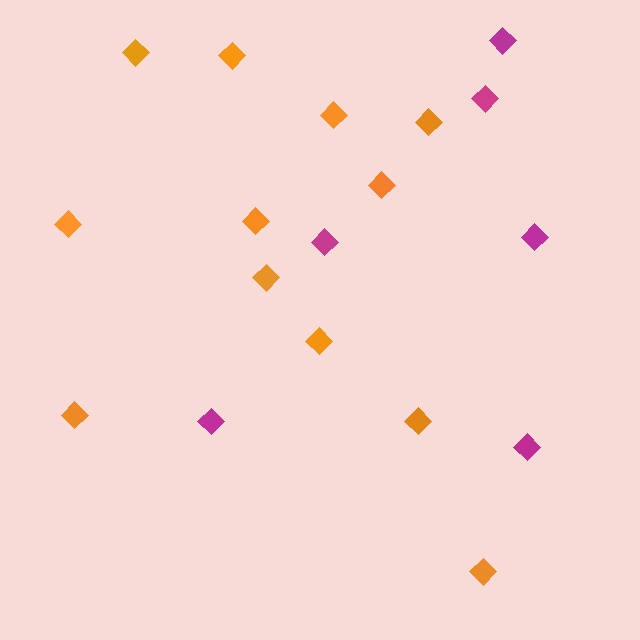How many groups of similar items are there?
There are 2 groups: one group of magenta diamonds (6) and one group of orange diamonds (12).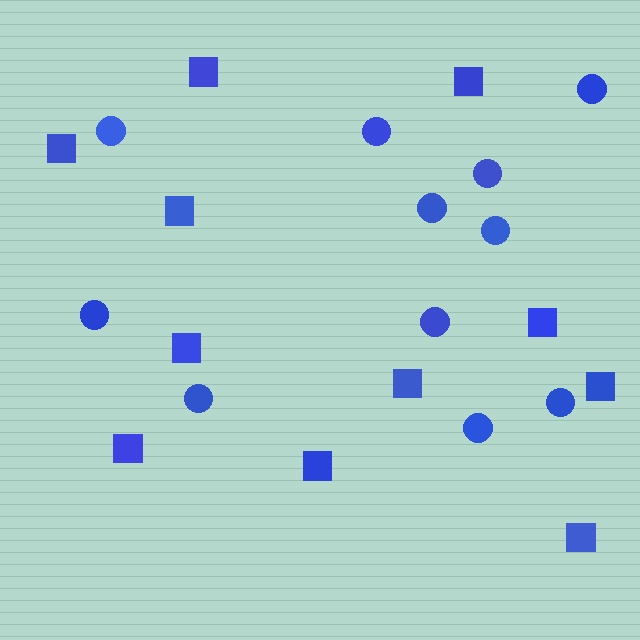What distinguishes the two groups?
There are 2 groups: one group of circles (11) and one group of squares (11).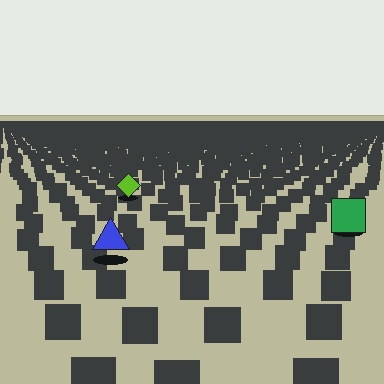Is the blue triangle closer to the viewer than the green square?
Yes. The blue triangle is closer — you can tell from the texture gradient: the ground texture is coarser near it.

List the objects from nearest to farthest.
From nearest to farthest: the blue triangle, the green square, the lime diamond.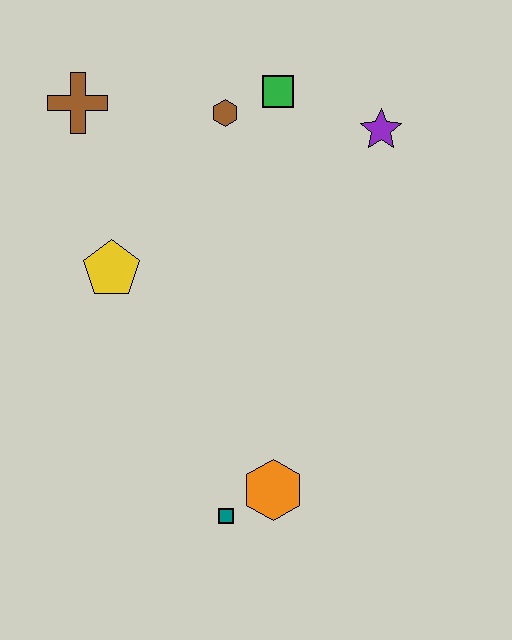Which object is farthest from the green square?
The teal square is farthest from the green square.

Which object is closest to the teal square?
The orange hexagon is closest to the teal square.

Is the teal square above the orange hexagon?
No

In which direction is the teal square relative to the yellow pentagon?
The teal square is below the yellow pentagon.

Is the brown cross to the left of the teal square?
Yes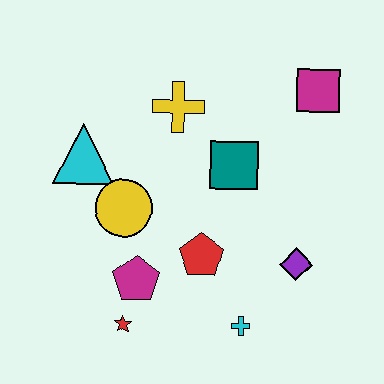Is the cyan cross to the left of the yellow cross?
No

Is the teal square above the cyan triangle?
No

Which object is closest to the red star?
The magenta pentagon is closest to the red star.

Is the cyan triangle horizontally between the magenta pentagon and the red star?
No